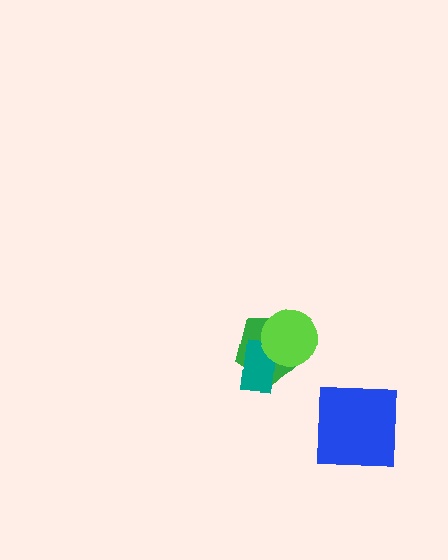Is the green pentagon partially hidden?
Yes, it is partially covered by another shape.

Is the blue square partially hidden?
No, no other shape covers it.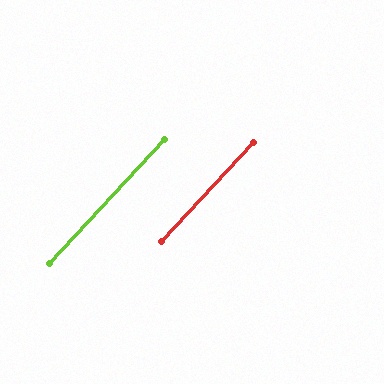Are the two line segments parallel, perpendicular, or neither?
Parallel — their directions differ by only 0.1°.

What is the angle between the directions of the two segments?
Approximately 0 degrees.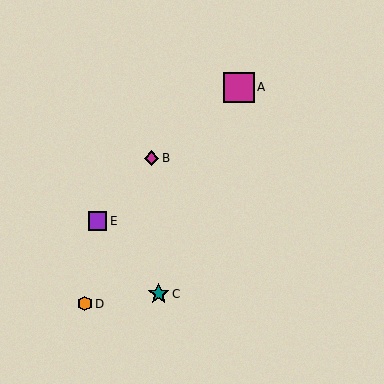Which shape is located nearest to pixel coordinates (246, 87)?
The magenta square (labeled A) at (239, 87) is nearest to that location.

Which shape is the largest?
The magenta square (labeled A) is the largest.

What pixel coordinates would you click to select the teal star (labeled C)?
Click at (159, 294) to select the teal star C.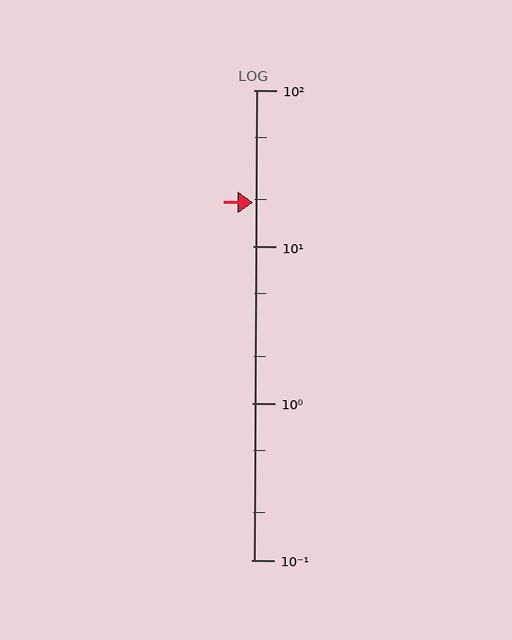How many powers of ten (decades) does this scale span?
The scale spans 3 decades, from 0.1 to 100.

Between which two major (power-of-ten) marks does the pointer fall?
The pointer is between 10 and 100.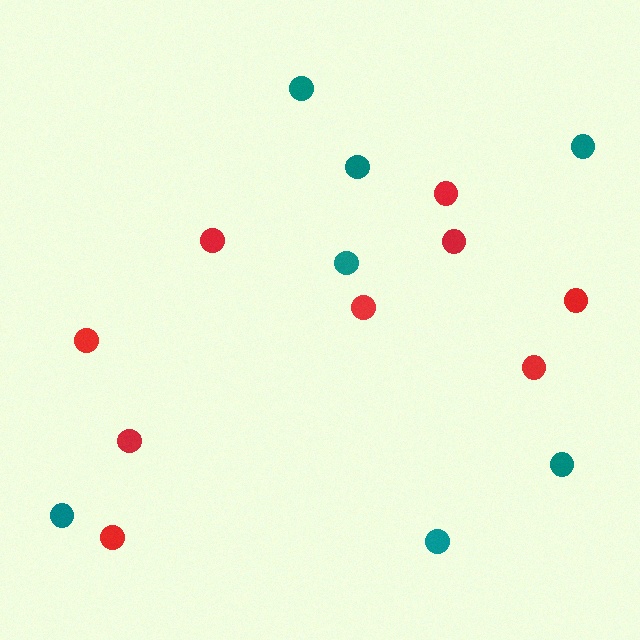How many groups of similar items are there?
There are 2 groups: one group of teal circles (7) and one group of red circles (9).